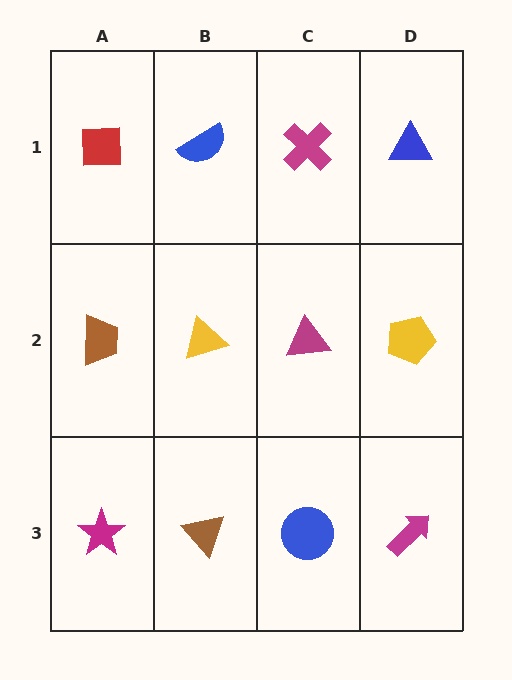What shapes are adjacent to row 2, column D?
A blue triangle (row 1, column D), a magenta arrow (row 3, column D), a magenta triangle (row 2, column C).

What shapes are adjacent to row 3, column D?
A yellow pentagon (row 2, column D), a blue circle (row 3, column C).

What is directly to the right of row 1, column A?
A blue semicircle.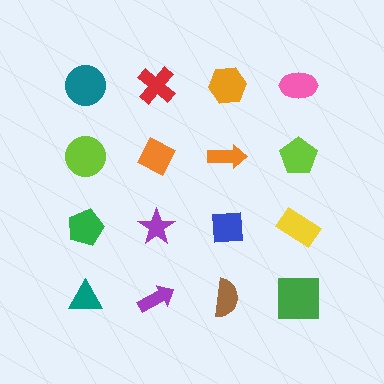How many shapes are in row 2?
4 shapes.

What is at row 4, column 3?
A brown semicircle.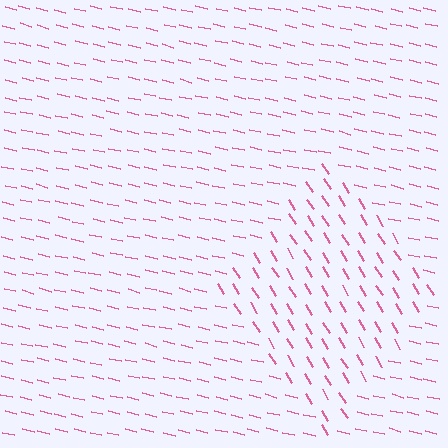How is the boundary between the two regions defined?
The boundary is defined purely by a change in line orientation (approximately 45 degrees difference). All lines are the same color and thickness.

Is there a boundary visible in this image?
Yes, there is a texture boundary formed by a change in line orientation.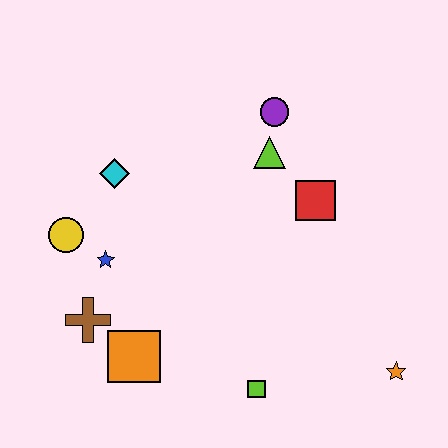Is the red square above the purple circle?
No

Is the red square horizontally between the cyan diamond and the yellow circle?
No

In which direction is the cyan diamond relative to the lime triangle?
The cyan diamond is to the left of the lime triangle.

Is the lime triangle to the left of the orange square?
No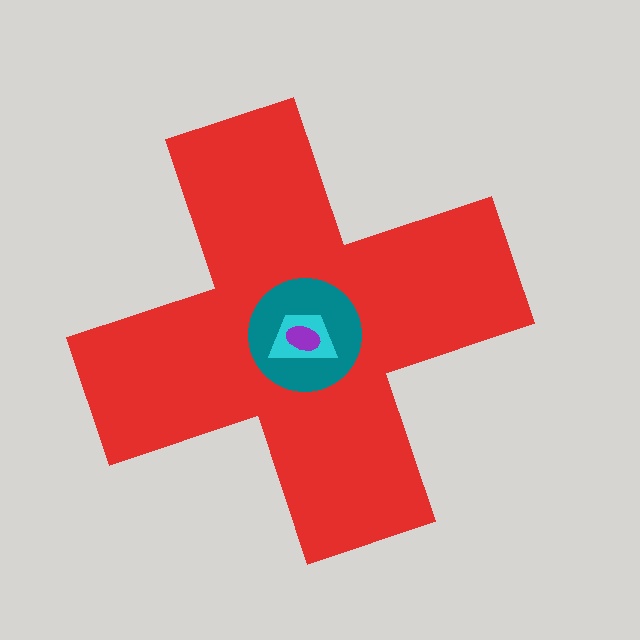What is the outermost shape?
The red cross.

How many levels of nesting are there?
4.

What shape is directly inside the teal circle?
The cyan trapezoid.